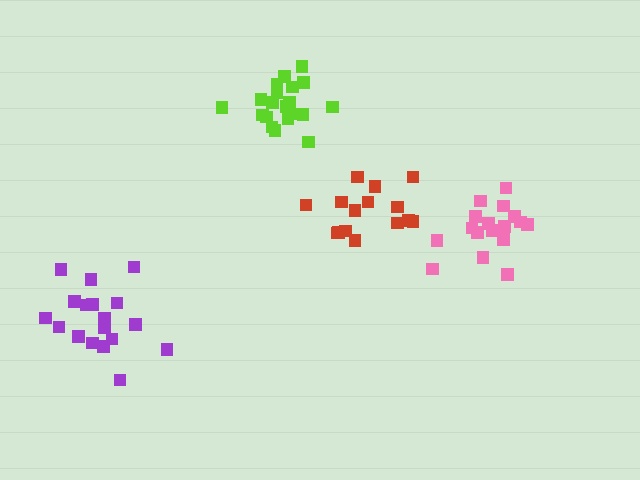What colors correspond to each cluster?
The clusters are colored: red, lime, pink, purple.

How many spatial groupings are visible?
There are 4 spatial groupings.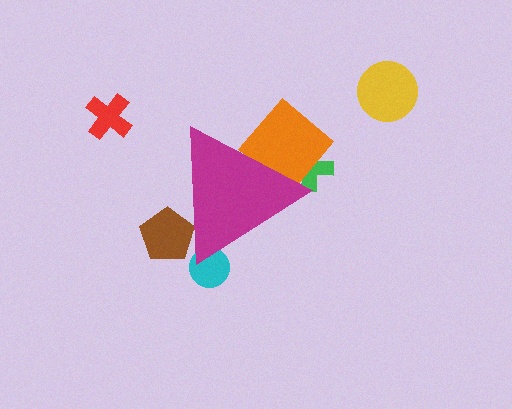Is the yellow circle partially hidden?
No, the yellow circle is fully visible.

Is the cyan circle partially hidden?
Yes, the cyan circle is partially hidden behind the magenta triangle.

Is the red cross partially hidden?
No, the red cross is fully visible.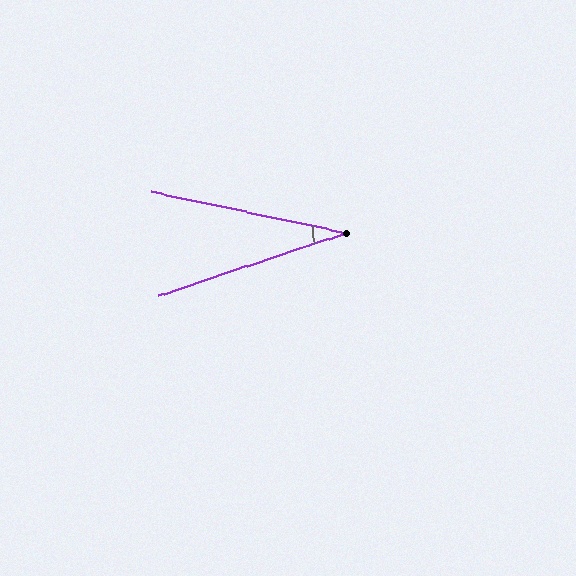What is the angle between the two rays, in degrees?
Approximately 30 degrees.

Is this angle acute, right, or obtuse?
It is acute.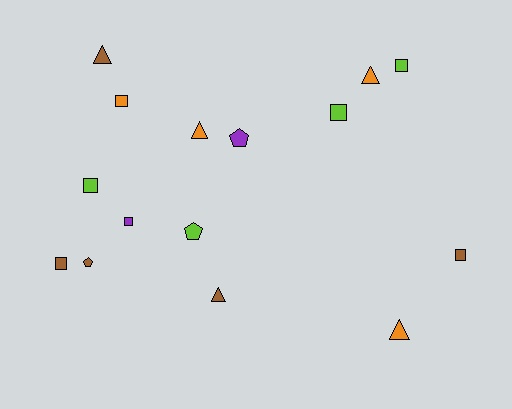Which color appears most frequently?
Brown, with 5 objects.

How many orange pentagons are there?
There are no orange pentagons.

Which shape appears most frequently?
Square, with 7 objects.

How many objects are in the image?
There are 15 objects.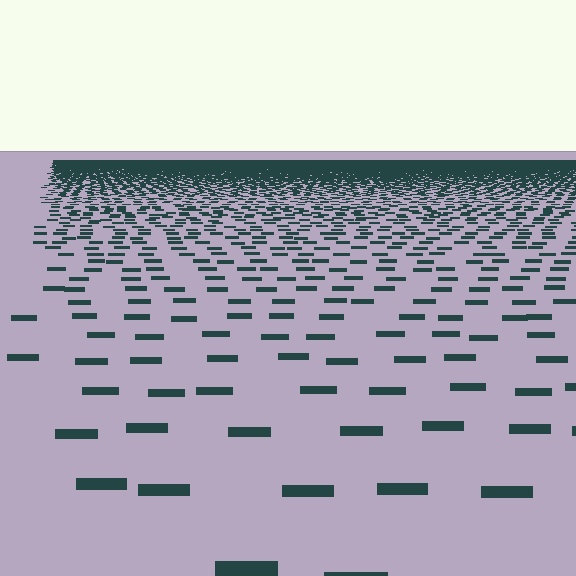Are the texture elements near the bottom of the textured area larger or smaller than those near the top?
Larger. Near the bottom, elements are closer to the viewer and appear at a bigger on-screen size.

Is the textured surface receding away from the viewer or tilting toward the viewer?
The surface is receding away from the viewer. Texture elements get smaller and denser toward the top.